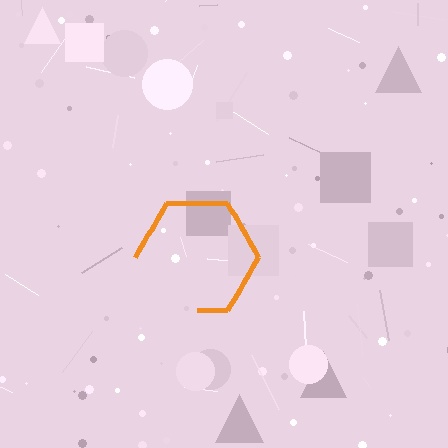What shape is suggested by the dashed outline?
The dashed outline suggests a hexagon.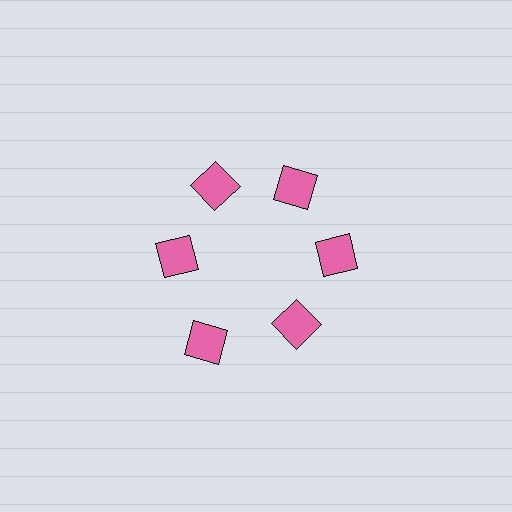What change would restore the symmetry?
The symmetry would be restored by moving it inward, back onto the ring so that all 6 squares sit at equal angles and equal distance from the center.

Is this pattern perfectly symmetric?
No. The 6 pink squares are arranged in a ring, but one element near the 7 o'clock position is pushed outward from the center, breaking the 6-fold rotational symmetry.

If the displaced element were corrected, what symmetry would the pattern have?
It would have 6-fold rotational symmetry — the pattern would map onto itself every 60 degrees.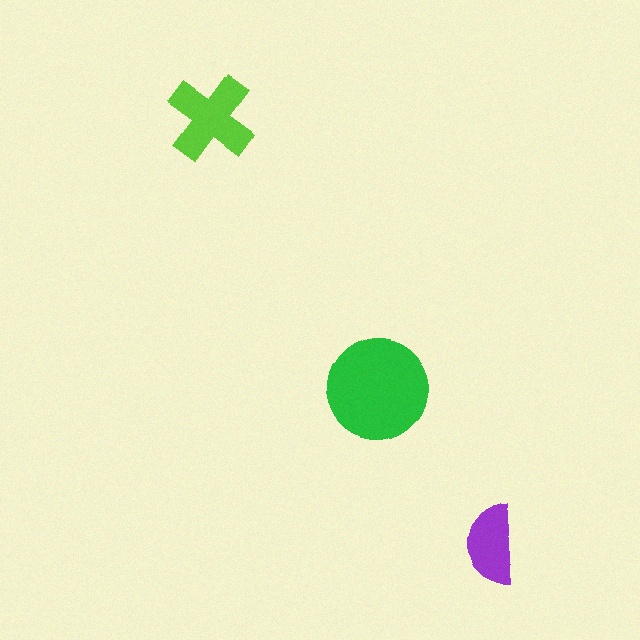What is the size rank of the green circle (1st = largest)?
1st.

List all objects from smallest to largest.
The purple semicircle, the lime cross, the green circle.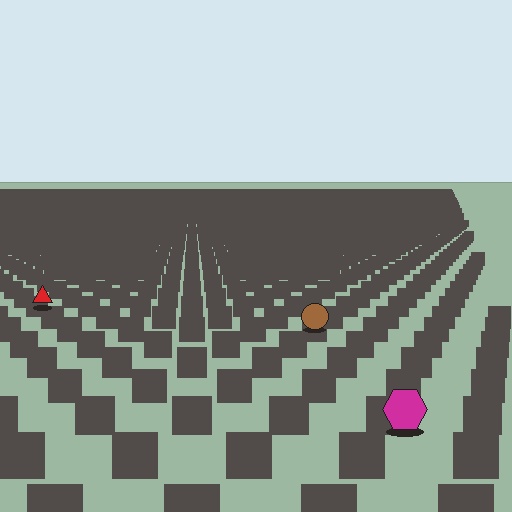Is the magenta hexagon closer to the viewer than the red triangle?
Yes. The magenta hexagon is closer — you can tell from the texture gradient: the ground texture is coarser near it.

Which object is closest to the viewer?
The magenta hexagon is closest. The texture marks near it are larger and more spread out.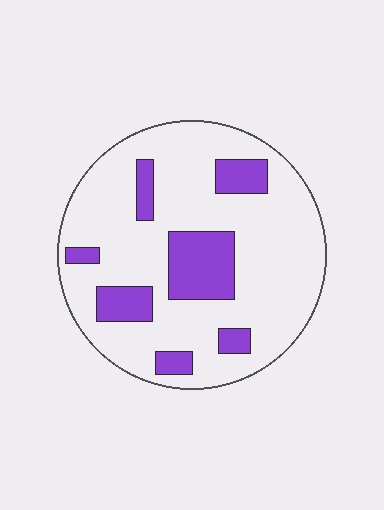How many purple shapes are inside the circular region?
7.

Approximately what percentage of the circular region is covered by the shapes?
Approximately 20%.